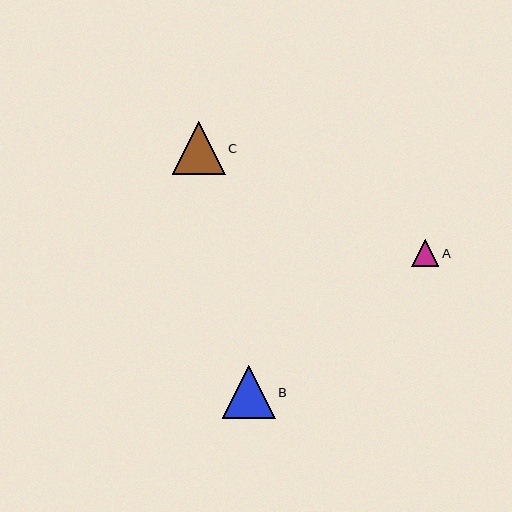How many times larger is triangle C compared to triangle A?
Triangle C is approximately 1.9 times the size of triangle A.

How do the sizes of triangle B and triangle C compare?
Triangle B and triangle C are approximately the same size.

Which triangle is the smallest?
Triangle A is the smallest with a size of approximately 27 pixels.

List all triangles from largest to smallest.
From largest to smallest: B, C, A.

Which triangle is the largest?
Triangle B is the largest with a size of approximately 53 pixels.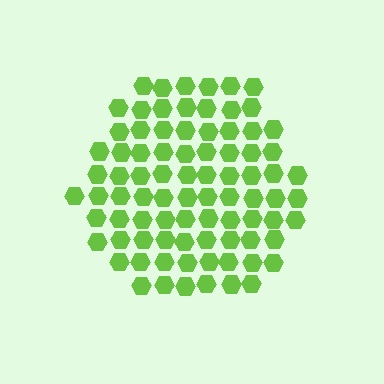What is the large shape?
The large shape is a hexagon.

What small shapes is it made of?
It is made of small hexagons.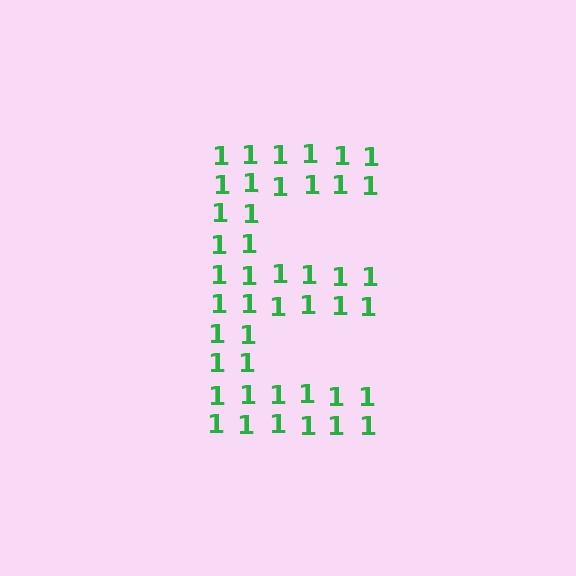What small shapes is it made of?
It is made of small digit 1's.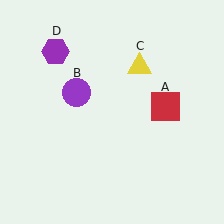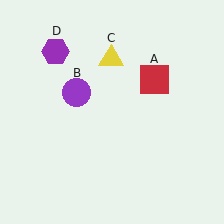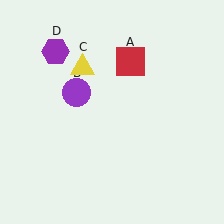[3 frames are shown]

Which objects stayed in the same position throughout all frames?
Purple circle (object B) and purple hexagon (object D) remained stationary.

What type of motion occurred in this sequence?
The red square (object A), yellow triangle (object C) rotated counterclockwise around the center of the scene.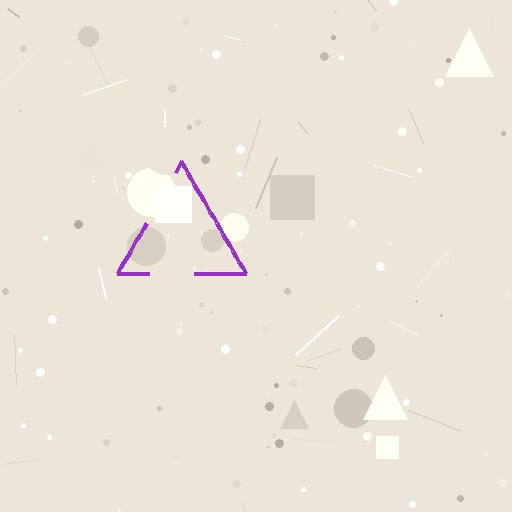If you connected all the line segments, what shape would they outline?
They would outline a triangle.